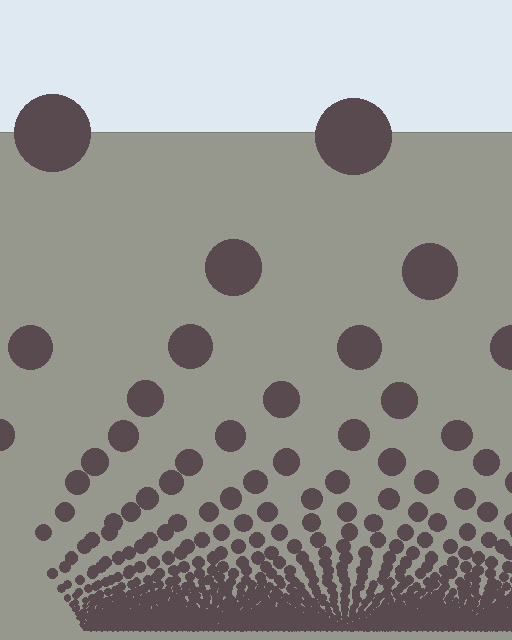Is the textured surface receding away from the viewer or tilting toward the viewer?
The surface appears to tilt toward the viewer. Texture elements get larger and sparser toward the top.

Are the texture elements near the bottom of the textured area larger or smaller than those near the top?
Smaller. The gradient is inverted — elements near the bottom are smaller and denser.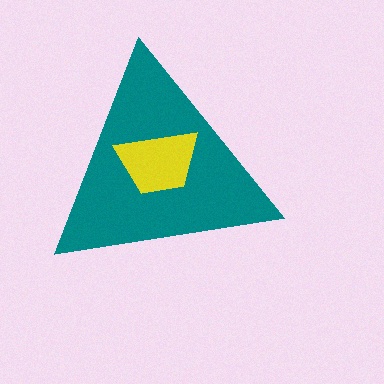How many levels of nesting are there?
2.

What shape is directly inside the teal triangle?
The yellow trapezoid.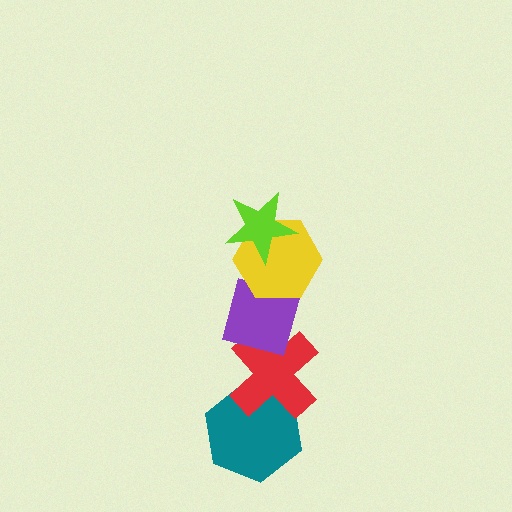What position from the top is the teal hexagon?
The teal hexagon is 5th from the top.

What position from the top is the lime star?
The lime star is 1st from the top.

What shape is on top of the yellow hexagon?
The lime star is on top of the yellow hexagon.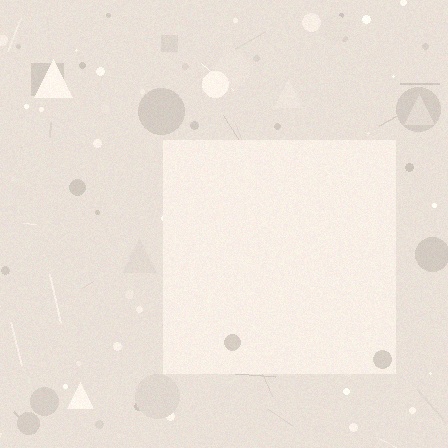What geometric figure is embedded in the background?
A square is embedded in the background.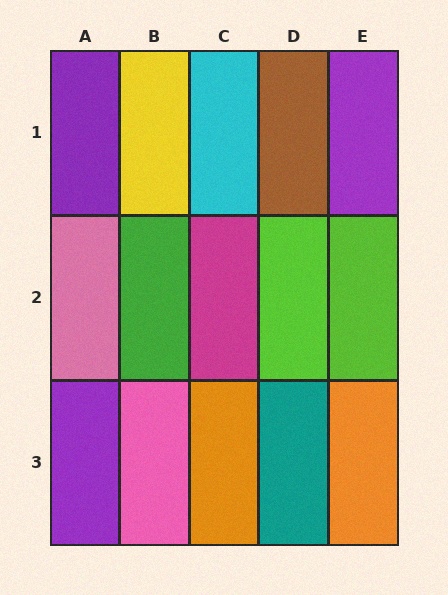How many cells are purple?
3 cells are purple.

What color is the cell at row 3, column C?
Orange.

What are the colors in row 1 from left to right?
Purple, yellow, cyan, brown, purple.